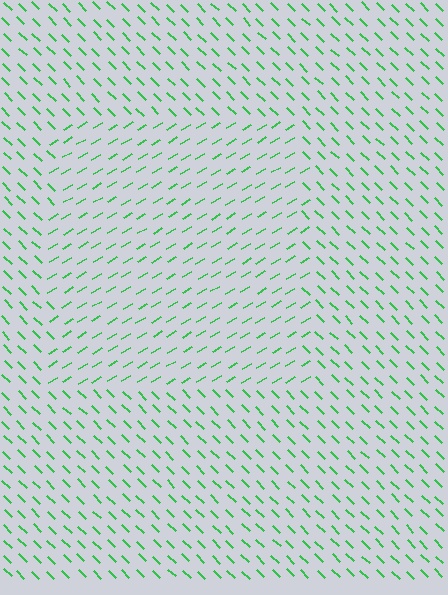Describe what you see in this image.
The image is filled with small green line segments. A rectangle region in the image has lines oriented differently from the surrounding lines, creating a visible texture boundary.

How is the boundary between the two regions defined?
The boundary is defined purely by a change in line orientation (approximately 75 degrees difference). All lines are the same color and thickness.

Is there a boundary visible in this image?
Yes, there is a texture boundary formed by a change in line orientation.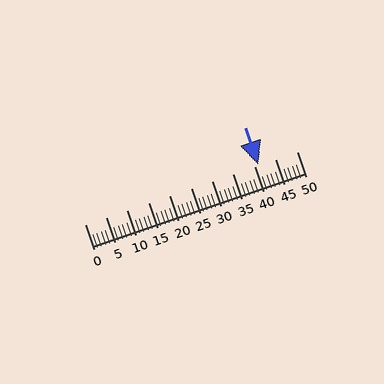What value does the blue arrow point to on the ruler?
The blue arrow points to approximately 41.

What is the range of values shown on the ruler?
The ruler shows values from 0 to 50.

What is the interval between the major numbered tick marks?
The major tick marks are spaced 5 units apart.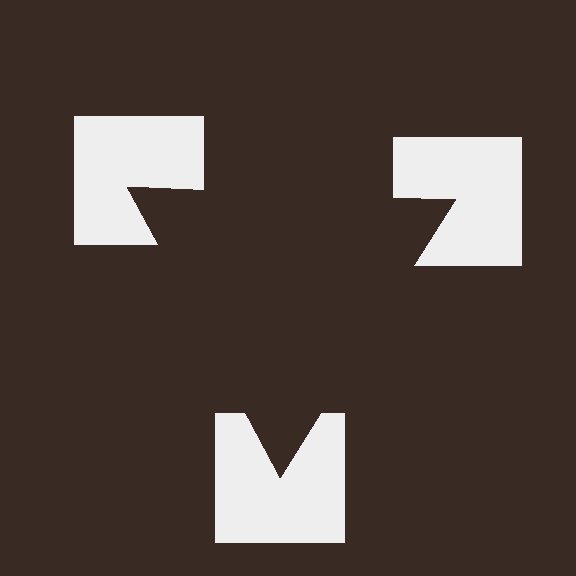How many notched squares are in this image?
There are 3 — one at each vertex of the illusory triangle.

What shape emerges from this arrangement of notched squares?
An illusory triangle — its edges are inferred from the aligned wedge cuts in the notched squares, not physically drawn.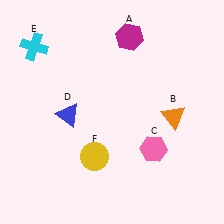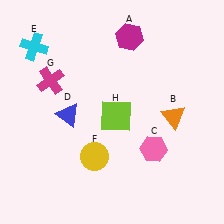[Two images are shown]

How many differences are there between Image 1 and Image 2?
There are 2 differences between the two images.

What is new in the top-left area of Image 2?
A magenta cross (G) was added in the top-left area of Image 2.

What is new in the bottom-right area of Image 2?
A lime square (H) was added in the bottom-right area of Image 2.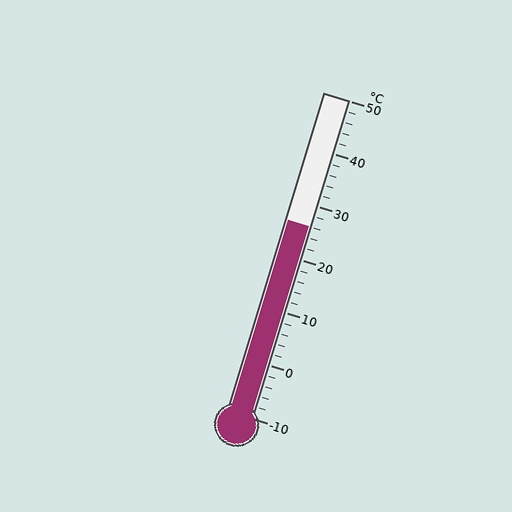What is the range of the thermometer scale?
The thermometer scale ranges from -10°C to 50°C.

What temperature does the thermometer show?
The thermometer shows approximately 26°C.